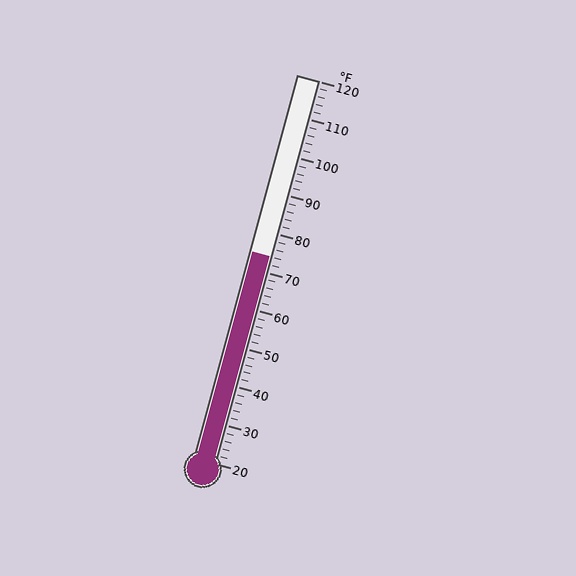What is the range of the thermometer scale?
The thermometer scale ranges from 20°F to 120°F.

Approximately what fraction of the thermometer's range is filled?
The thermometer is filled to approximately 55% of its range.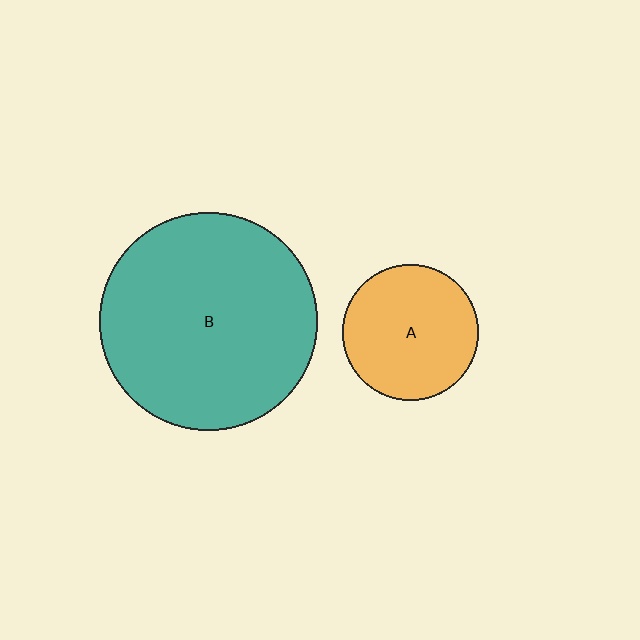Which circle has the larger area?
Circle B (teal).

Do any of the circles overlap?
No, none of the circles overlap.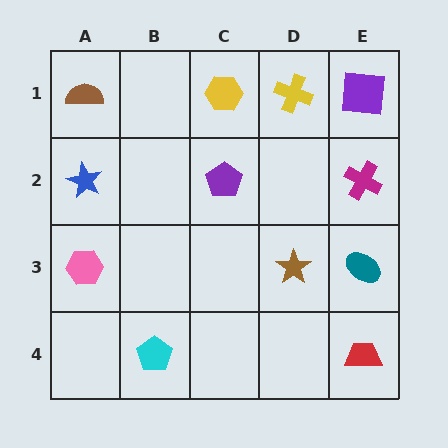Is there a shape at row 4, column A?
No, that cell is empty.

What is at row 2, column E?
A magenta cross.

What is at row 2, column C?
A purple pentagon.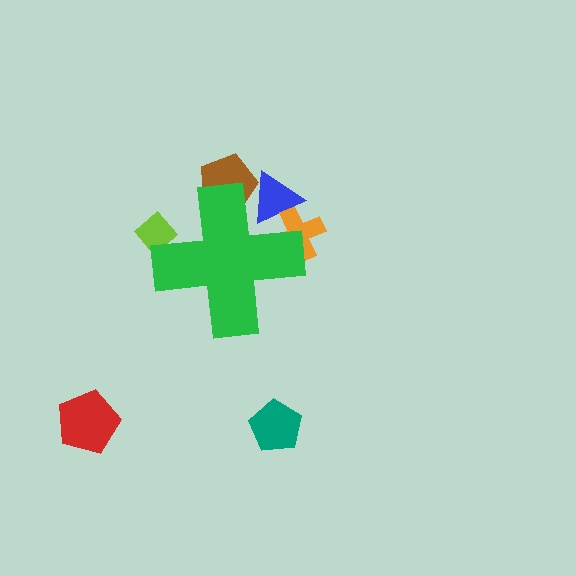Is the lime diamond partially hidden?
Yes, the lime diamond is partially hidden behind the green cross.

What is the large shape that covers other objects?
A green cross.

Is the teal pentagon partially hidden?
No, the teal pentagon is fully visible.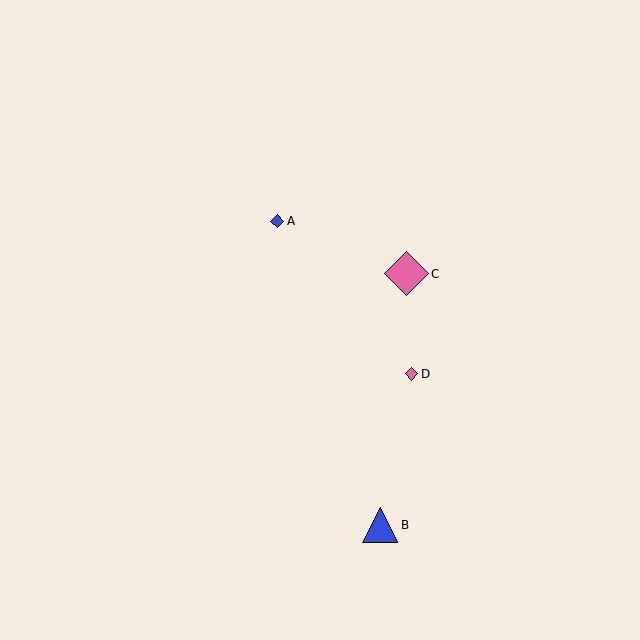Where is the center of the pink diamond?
The center of the pink diamond is at (411, 374).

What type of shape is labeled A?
Shape A is a blue diamond.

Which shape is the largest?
The pink diamond (labeled C) is the largest.